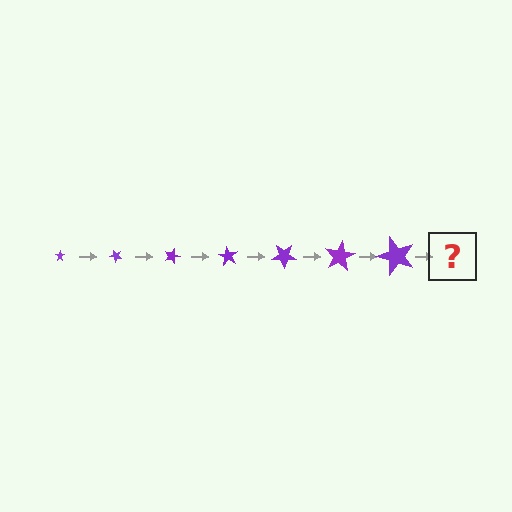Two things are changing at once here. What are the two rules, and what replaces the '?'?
The two rules are that the star grows larger each step and it rotates 45 degrees each step. The '?' should be a star, larger than the previous one and rotated 315 degrees from the start.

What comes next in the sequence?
The next element should be a star, larger than the previous one and rotated 315 degrees from the start.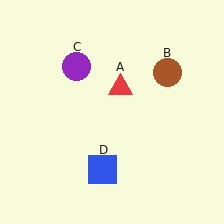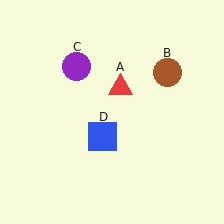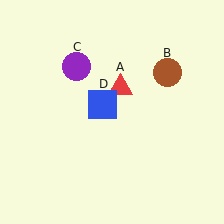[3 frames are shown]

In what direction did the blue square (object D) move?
The blue square (object D) moved up.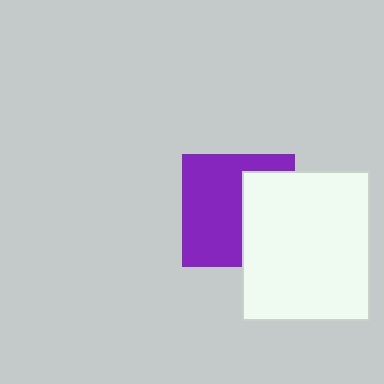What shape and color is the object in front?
The object in front is a white rectangle.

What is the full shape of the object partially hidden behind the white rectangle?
The partially hidden object is a purple square.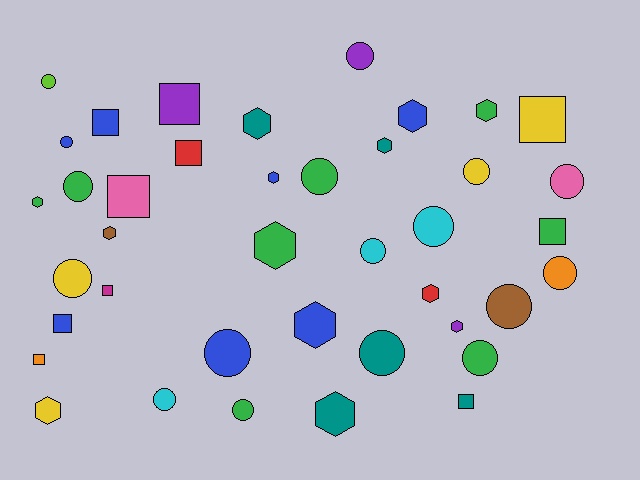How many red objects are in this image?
There are 2 red objects.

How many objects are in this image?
There are 40 objects.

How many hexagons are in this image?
There are 13 hexagons.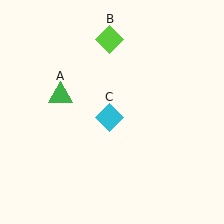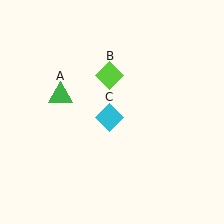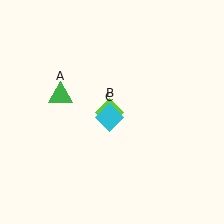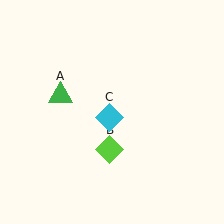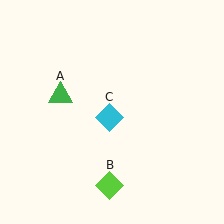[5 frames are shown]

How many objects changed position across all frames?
1 object changed position: lime diamond (object B).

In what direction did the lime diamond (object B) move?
The lime diamond (object B) moved down.